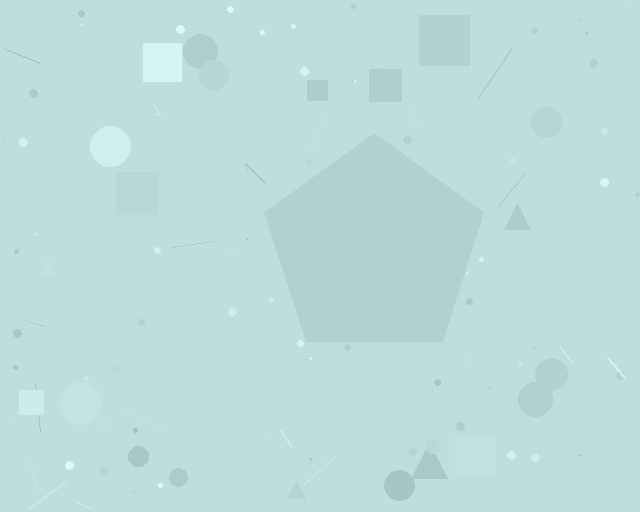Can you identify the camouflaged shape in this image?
The camouflaged shape is a pentagon.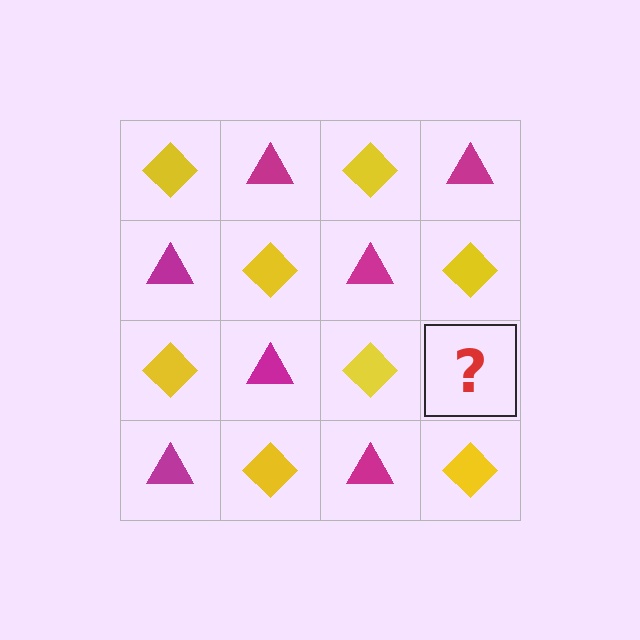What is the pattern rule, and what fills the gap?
The rule is that it alternates yellow diamond and magenta triangle in a checkerboard pattern. The gap should be filled with a magenta triangle.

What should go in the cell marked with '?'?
The missing cell should contain a magenta triangle.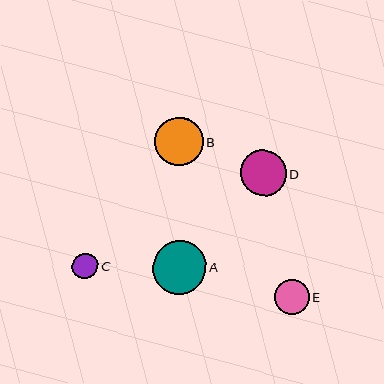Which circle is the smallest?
Circle C is the smallest with a size of approximately 26 pixels.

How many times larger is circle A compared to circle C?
Circle A is approximately 2.1 times the size of circle C.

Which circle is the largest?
Circle A is the largest with a size of approximately 53 pixels.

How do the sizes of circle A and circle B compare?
Circle A and circle B are approximately the same size.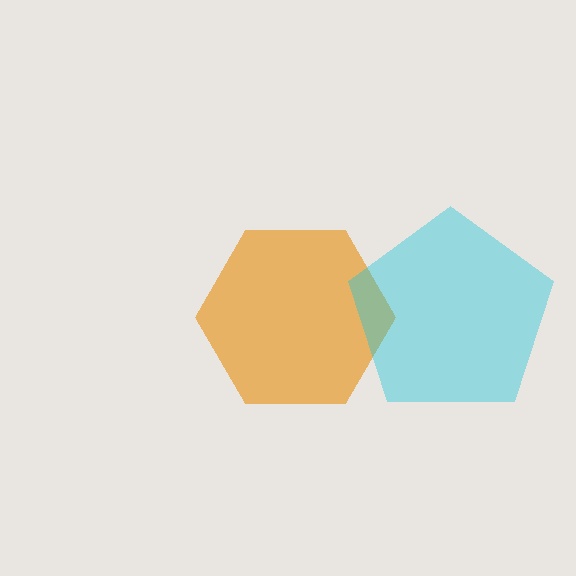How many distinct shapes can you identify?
There are 2 distinct shapes: an orange hexagon, a cyan pentagon.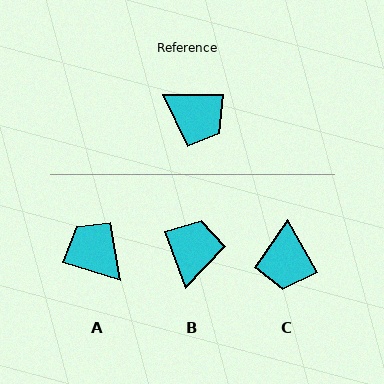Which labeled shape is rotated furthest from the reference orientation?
A, about 164 degrees away.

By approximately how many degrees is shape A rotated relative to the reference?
Approximately 164 degrees counter-clockwise.